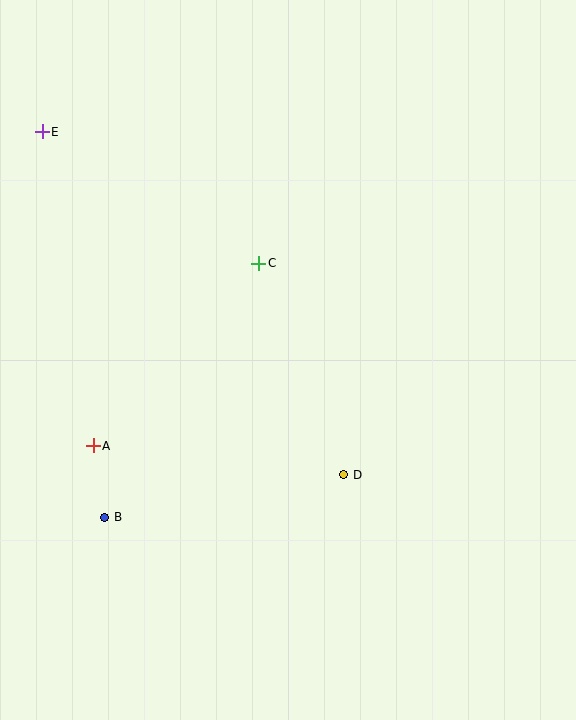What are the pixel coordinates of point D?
Point D is at (344, 475).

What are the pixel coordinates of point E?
Point E is at (42, 132).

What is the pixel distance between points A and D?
The distance between A and D is 252 pixels.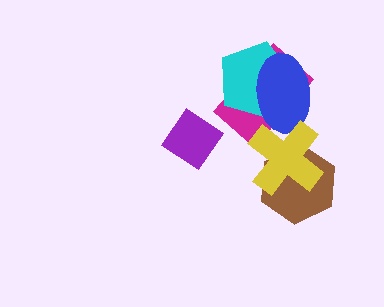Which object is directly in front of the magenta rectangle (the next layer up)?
The cyan pentagon is directly in front of the magenta rectangle.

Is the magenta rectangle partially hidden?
Yes, it is partially covered by another shape.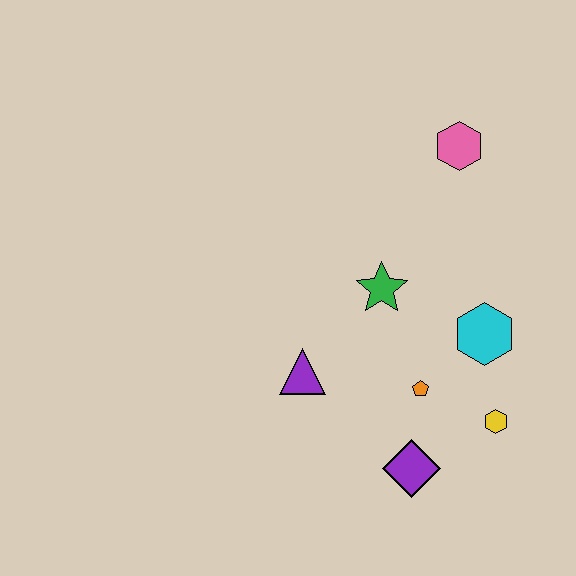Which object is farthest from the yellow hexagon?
The pink hexagon is farthest from the yellow hexagon.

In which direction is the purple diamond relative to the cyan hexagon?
The purple diamond is below the cyan hexagon.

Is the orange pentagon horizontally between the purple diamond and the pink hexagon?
Yes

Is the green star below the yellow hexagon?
No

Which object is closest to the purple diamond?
The orange pentagon is closest to the purple diamond.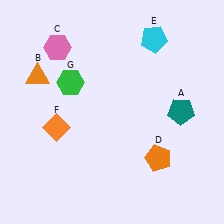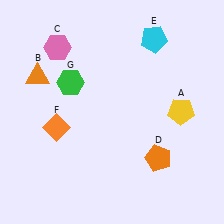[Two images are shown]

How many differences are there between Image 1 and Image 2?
There is 1 difference between the two images.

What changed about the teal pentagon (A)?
In Image 1, A is teal. In Image 2, it changed to yellow.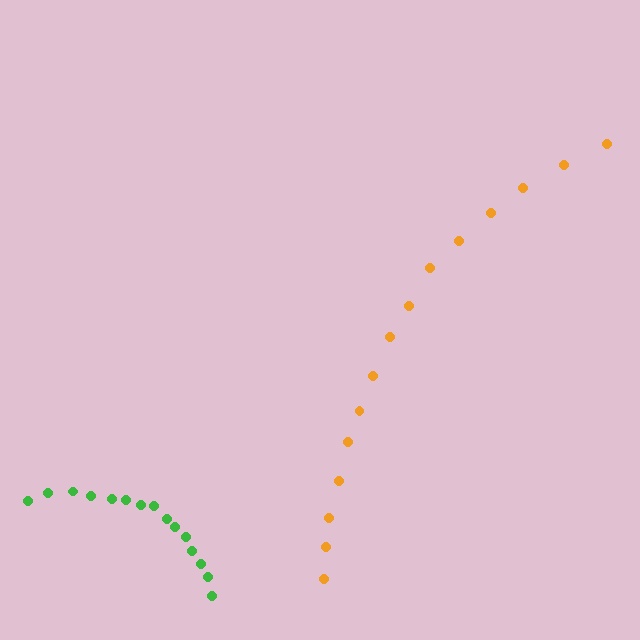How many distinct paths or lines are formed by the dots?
There are 2 distinct paths.